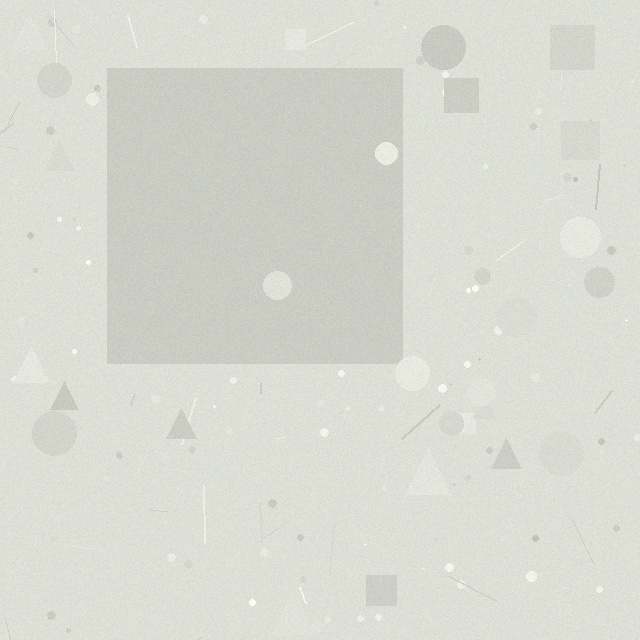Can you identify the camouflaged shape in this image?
The camouflaged shape is a square.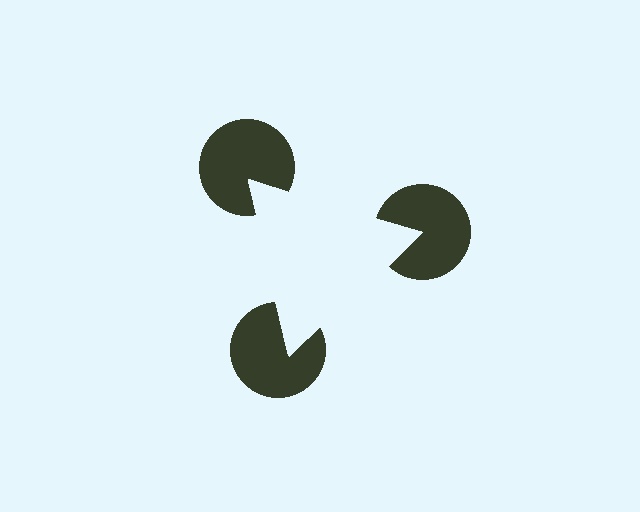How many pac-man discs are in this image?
There are 3 — one at each vertex of the illusory triangle.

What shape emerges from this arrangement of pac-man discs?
An illusory triangle — its edges are inferred from the aligned wedge cuts in the pac-man discs, not physically drawn.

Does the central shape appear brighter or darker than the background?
It typically appears slightly brighter than the background, even though no actual brightness change is drawn.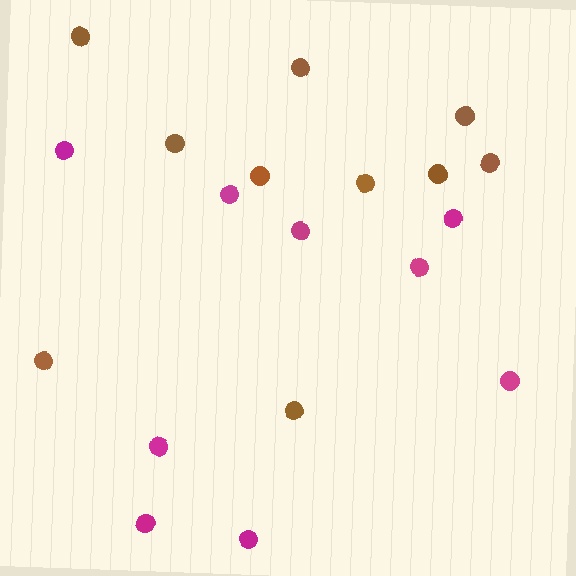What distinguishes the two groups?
There are 2 groups: one group of magenta circles (9) and one group of brown circles (10).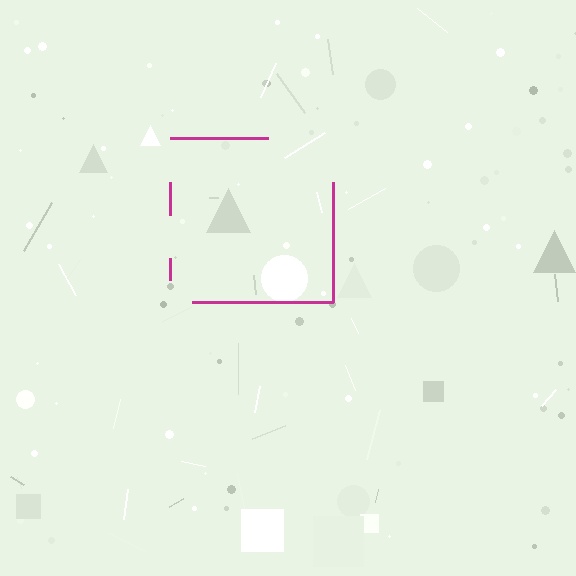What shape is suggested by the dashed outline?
The dashed outline suggests a square.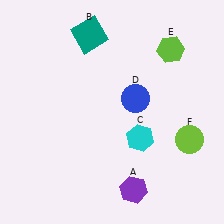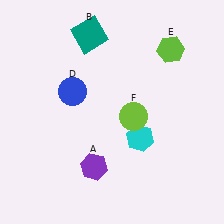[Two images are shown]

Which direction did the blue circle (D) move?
The blue circle (D) moved left.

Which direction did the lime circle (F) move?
The lime circle (F) moved left.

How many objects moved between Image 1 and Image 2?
3 objects moved between the two images.